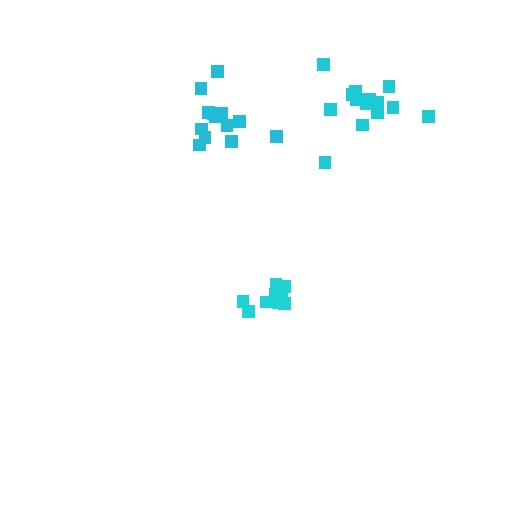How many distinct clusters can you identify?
There are 3 distinct clusters.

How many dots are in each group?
Group 1: 14 dots, Group 2: 10 dots, Group 3: 13 dots (37 total).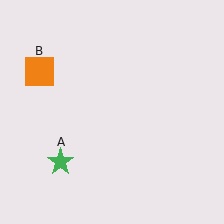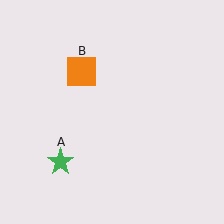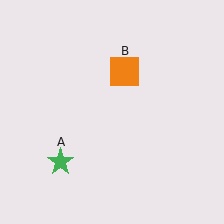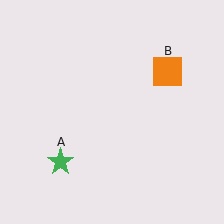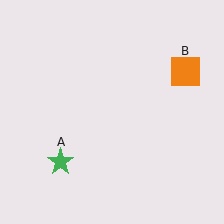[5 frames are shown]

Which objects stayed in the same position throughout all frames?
Green star (object A) remained stationary.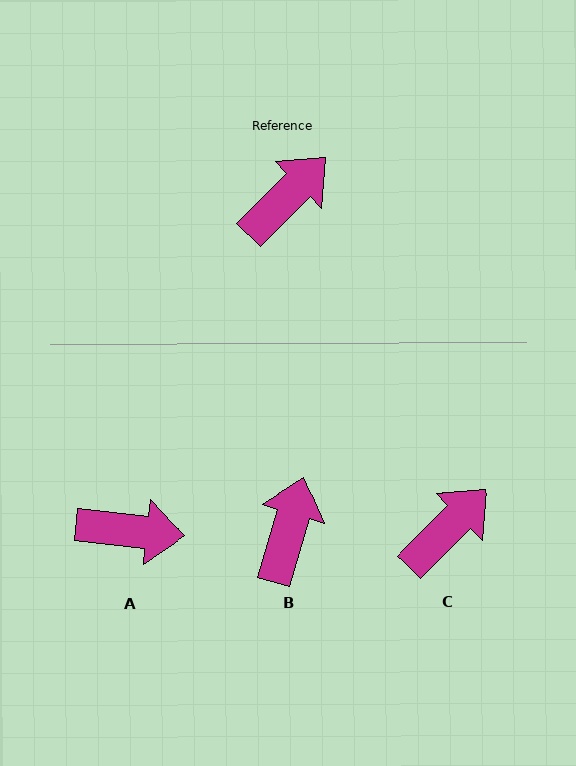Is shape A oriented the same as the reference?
No, it is off by about 51 degrees.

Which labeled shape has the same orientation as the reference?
C.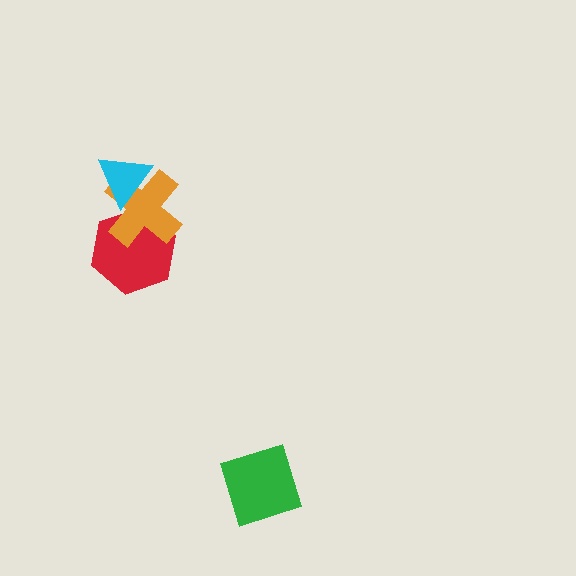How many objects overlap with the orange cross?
2 objects overlap with the orange cross.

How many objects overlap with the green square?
0 objects overlap with the green square.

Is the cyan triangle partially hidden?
No, no other shape covers it.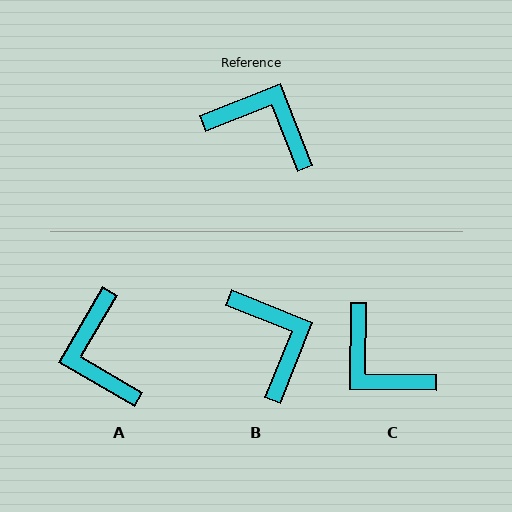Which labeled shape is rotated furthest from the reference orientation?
C, about 158 degrees away.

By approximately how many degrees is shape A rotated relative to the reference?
Approximately 129 degrees counter-clockwise.